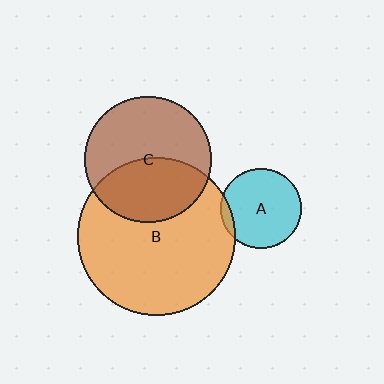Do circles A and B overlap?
Yes.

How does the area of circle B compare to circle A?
Approximately 3.9 times.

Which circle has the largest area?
Circle B (orange).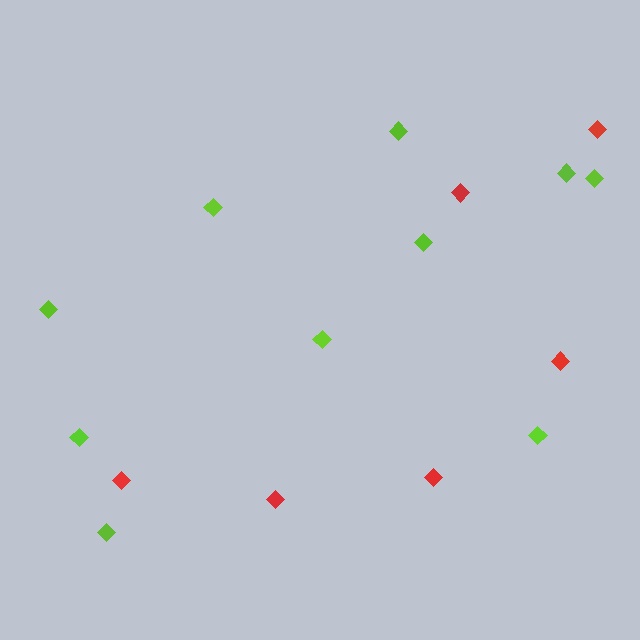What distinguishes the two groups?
There are 2 groups: one group of lime diamonds (10) and one group of red diamonds (6).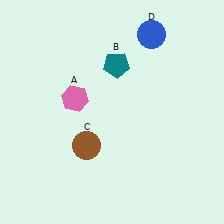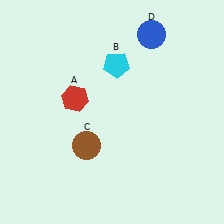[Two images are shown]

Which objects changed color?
A changed from pink to red. B changed from teal to cyan.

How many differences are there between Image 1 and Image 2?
There are 2 differences between the two images.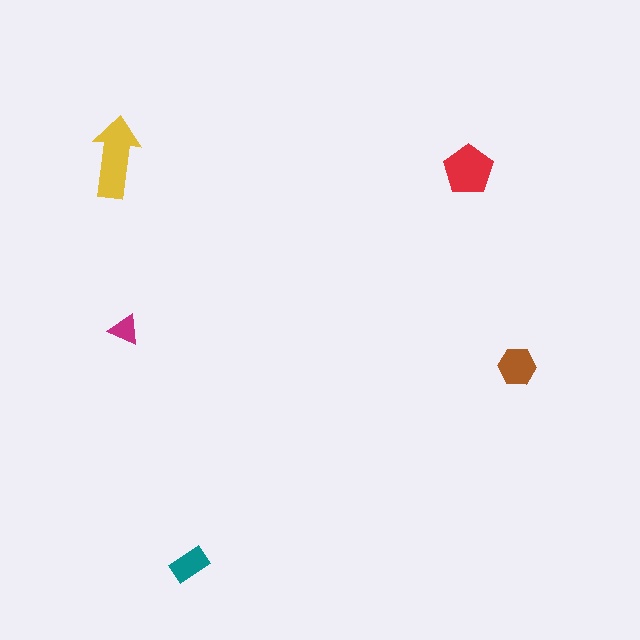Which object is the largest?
The yellow arrow.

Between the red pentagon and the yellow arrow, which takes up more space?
The yellow arrow.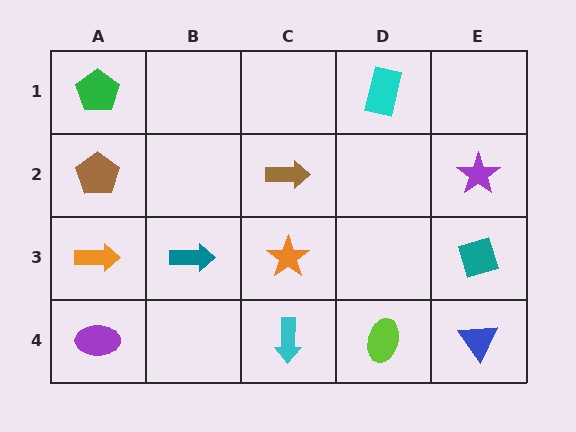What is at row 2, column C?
A brown arrow.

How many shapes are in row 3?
4 shapes.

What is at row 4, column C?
A cyan arrow.